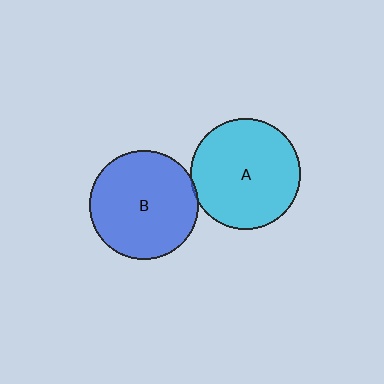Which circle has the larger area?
Circle A (cyan).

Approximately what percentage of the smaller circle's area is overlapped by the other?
Approximately 5%.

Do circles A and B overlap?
Yes.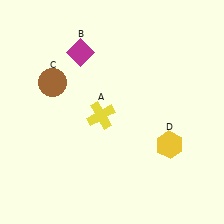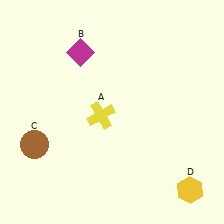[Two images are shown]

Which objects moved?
The objects that moved are: the brown circle (C), the yellow hexagon (D).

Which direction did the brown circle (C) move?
The brown circle (C) moved down.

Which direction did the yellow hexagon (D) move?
The yellow hexagon (D) moved down.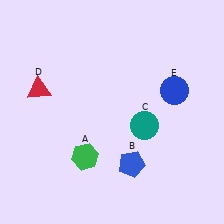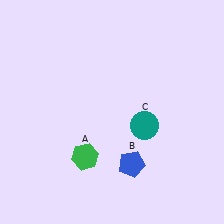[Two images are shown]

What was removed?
The blue circle (E), the red triangle (D) were removed in Image 2.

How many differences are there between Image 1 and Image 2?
There are 2 differences between the two images.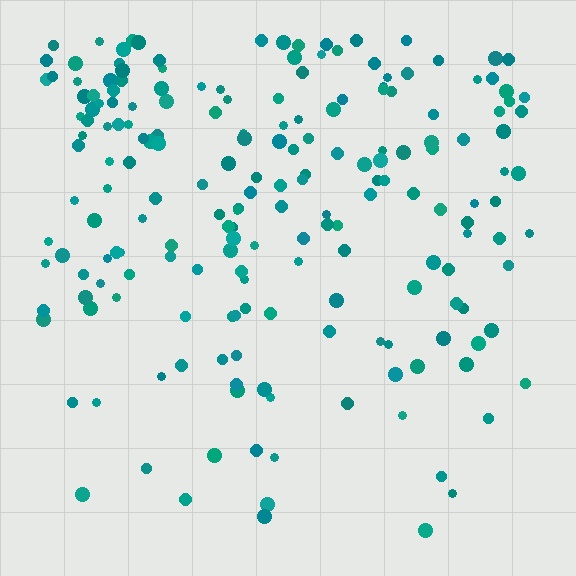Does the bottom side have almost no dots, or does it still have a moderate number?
Still a moderate number, just noticeably fewer than the top.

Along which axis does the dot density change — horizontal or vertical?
Vertical.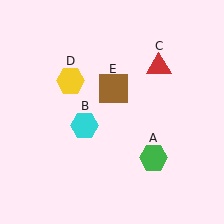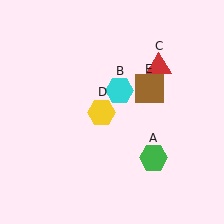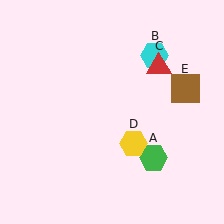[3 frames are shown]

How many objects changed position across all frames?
3 objects changed position: cyan hexagon (object B), yellow hexagon (object D), brown square (object E).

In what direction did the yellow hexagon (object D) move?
The yellow hexagon (object D) moved down and to the right.